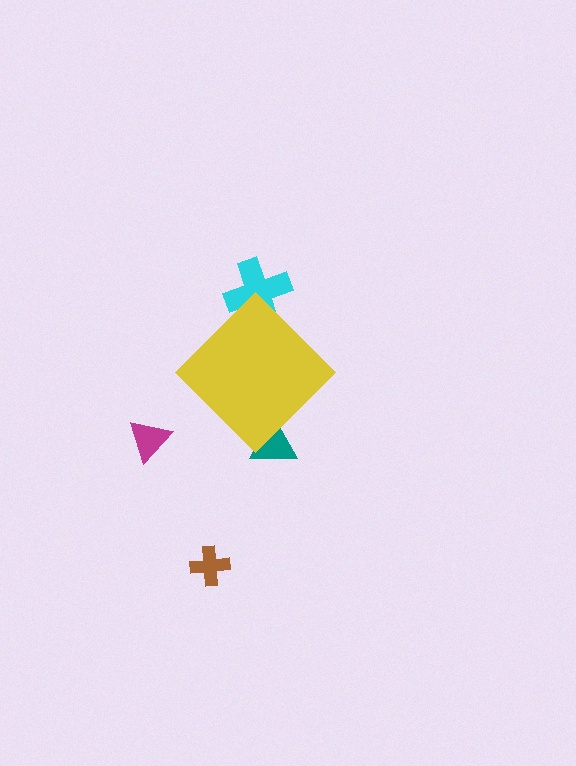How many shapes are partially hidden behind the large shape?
2 shapes are partially hidden.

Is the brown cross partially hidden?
No, the brown cross is fully visible.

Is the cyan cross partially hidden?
Yes, the cyan cross is partially hidden behind the yellow diamond.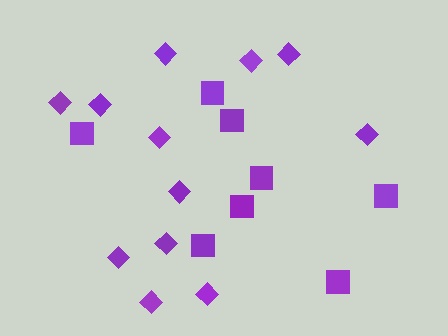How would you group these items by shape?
There are 2 groups: one group of diamonds (12) and one group of squares (8).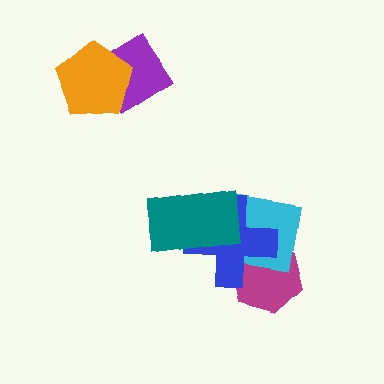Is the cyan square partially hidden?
Yes, it is partially covered by another shape.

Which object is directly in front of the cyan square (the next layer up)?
The blue cross is directly in front of the cyan square.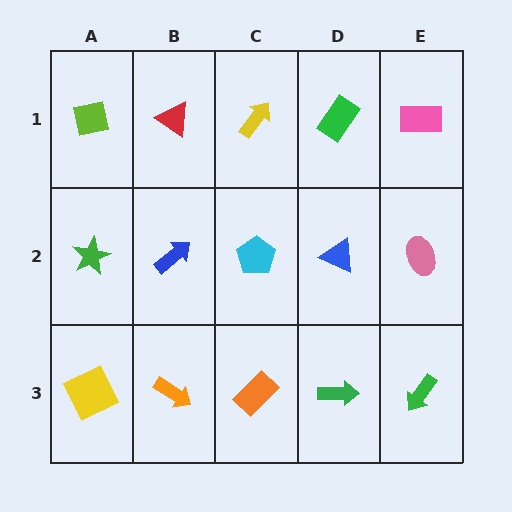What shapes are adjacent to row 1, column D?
A blue triangle (row 2, column D), a yellow arrow (row 1, column C), a pink rectangle (row 1, column E).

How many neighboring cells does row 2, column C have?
4.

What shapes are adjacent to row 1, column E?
A pink ellipse (row 2, column E), a green rectangle (row 1, column D).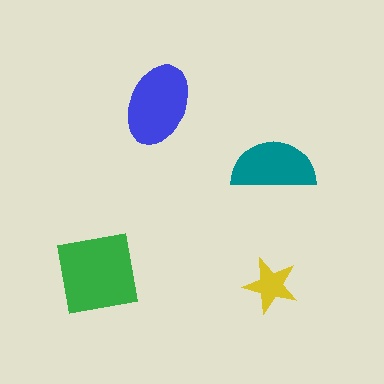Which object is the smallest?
The yellow star.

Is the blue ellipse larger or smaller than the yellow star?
Larger.